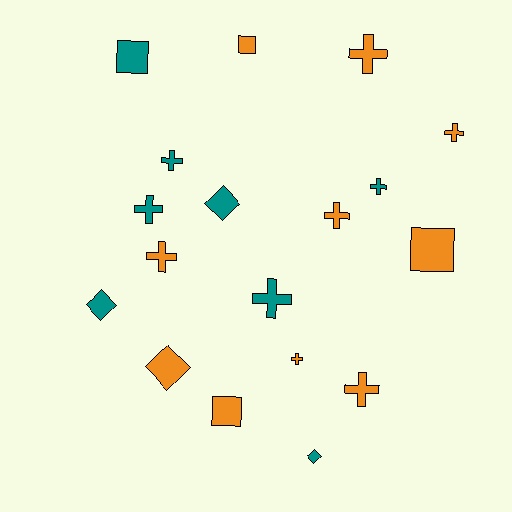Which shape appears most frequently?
Cross, with 10 objects.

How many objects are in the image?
There are 18 objects.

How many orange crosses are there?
There are 6 orange crosses.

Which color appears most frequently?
Orange, with 10 objects.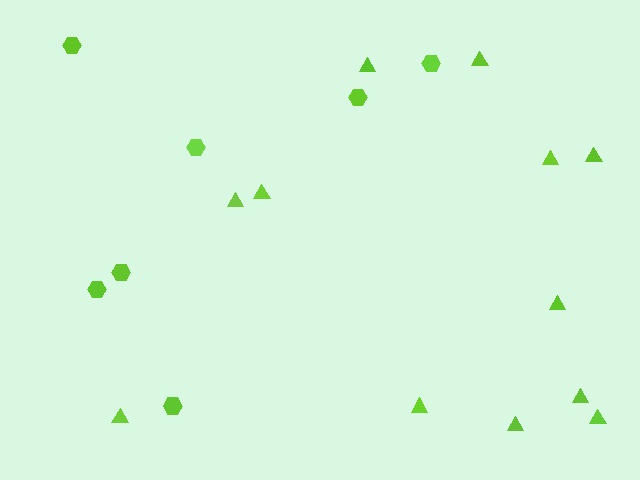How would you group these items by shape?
There are 2 groups: one group of hexagons (7) and one group of triangles (12).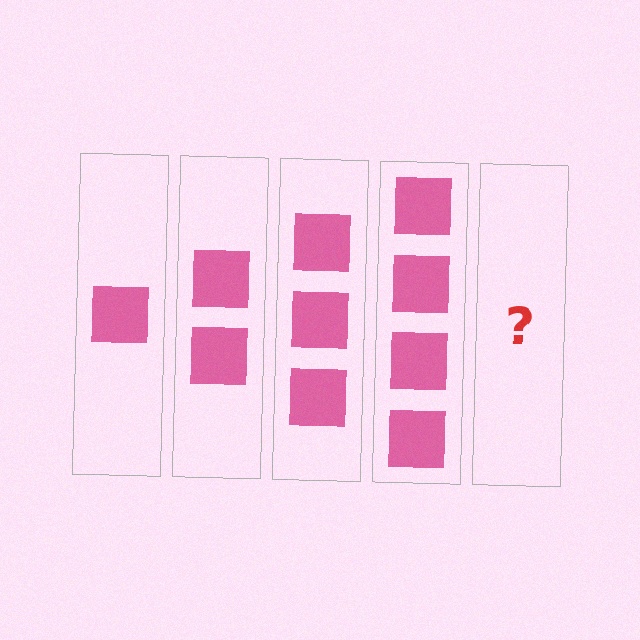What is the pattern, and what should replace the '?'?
The pattern is that each step adds one more square. The '?' should be 5 squares.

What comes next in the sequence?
The next element should be 5 squares.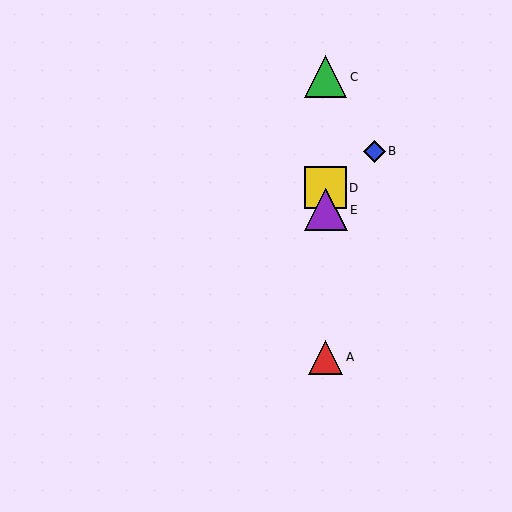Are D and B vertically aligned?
No, D is at x≈326 and B is at x≈374.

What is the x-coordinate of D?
Object D is at x≈326.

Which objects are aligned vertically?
Objects A, C, D, E are aligned vertically.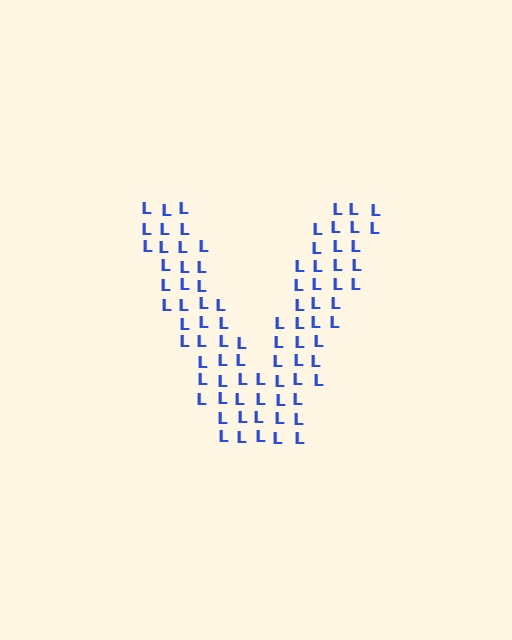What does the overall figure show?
The overall figure shows the letter V.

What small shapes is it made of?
It is made of small letter L's.